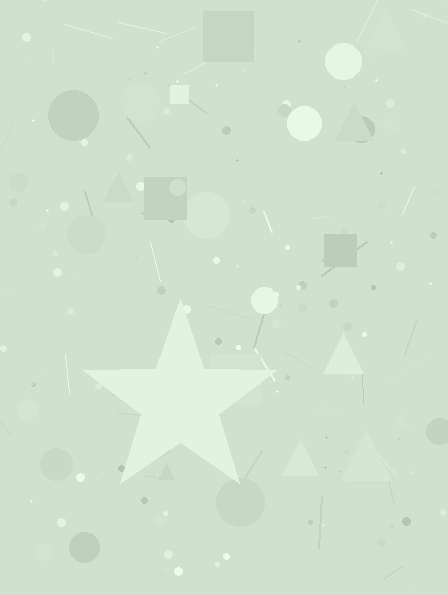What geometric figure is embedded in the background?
A star is embedded in the background.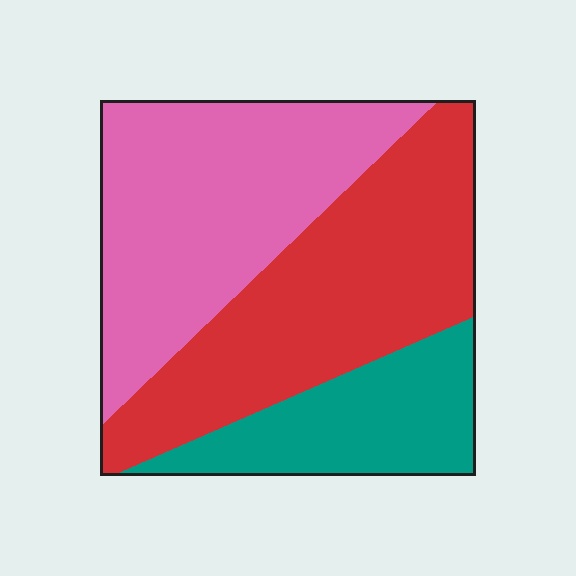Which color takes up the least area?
Teal, at roughly 20%.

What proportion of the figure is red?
Red covers around 40% of the figure.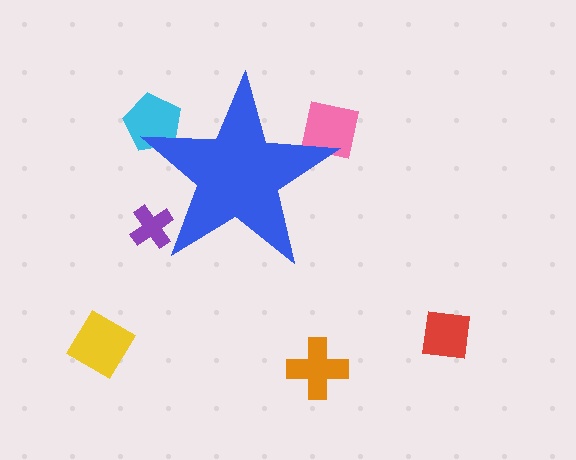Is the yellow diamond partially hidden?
No, the yellow diamond is fully visible.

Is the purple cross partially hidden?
Yes, the purple cross is partially hidden behind the blue star.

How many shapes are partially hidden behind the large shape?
3 shapes are partially hidden.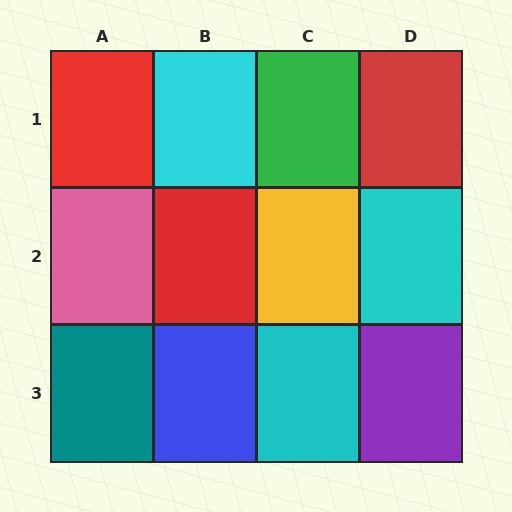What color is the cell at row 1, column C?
Green.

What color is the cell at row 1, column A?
Red.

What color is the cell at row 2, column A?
Pink.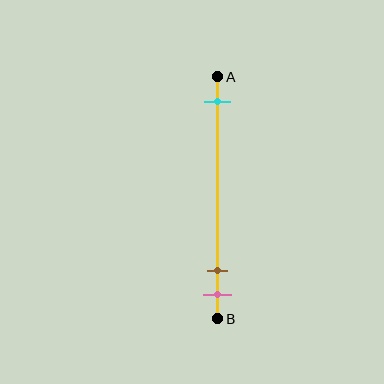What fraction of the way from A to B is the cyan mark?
The cyan mark is approximately 10% (0.1) of the way from A to B.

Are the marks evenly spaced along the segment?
No, the marks are not evenly spaced.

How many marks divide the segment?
There are 3 marks dividing the segment.